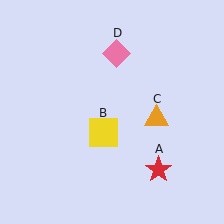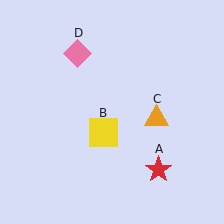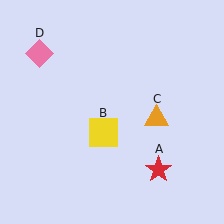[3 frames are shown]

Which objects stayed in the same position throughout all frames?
Red star (object A) and yellow square (object B) and orange triangle (object C) remained stationary.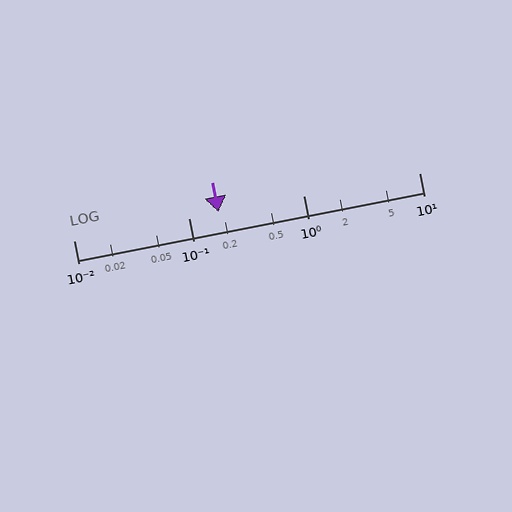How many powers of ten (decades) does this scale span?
The scale spans 3 decades, from 0.01 to 10.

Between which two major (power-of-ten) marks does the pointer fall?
The pointer is between 0.1 and 1.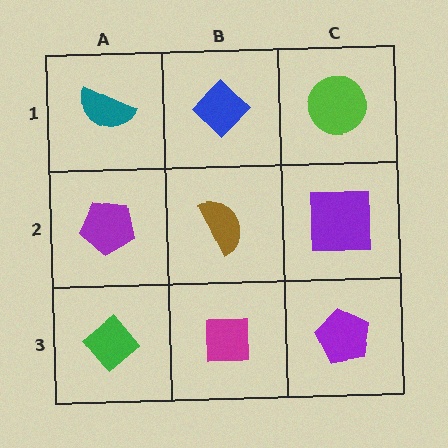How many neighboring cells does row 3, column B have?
3.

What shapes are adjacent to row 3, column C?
A purple square (row 2, column C), a magenta square (row 3, column B).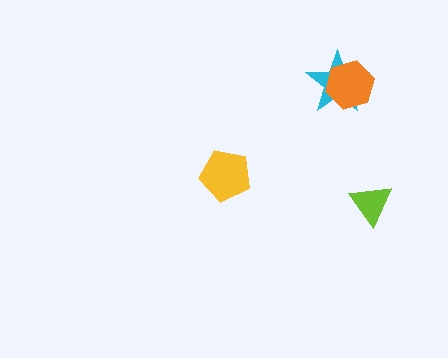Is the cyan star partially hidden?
Yes, it is partially covered by another shape.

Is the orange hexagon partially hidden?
No, no other shape covers it.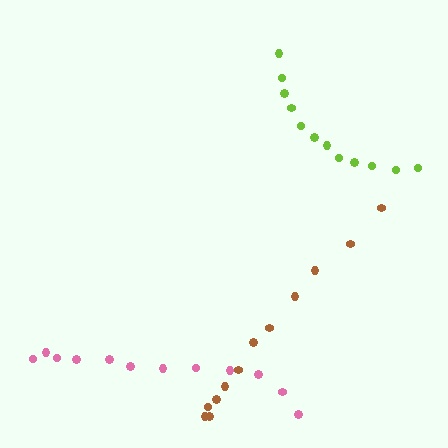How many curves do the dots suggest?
There are 3 distinct paths.